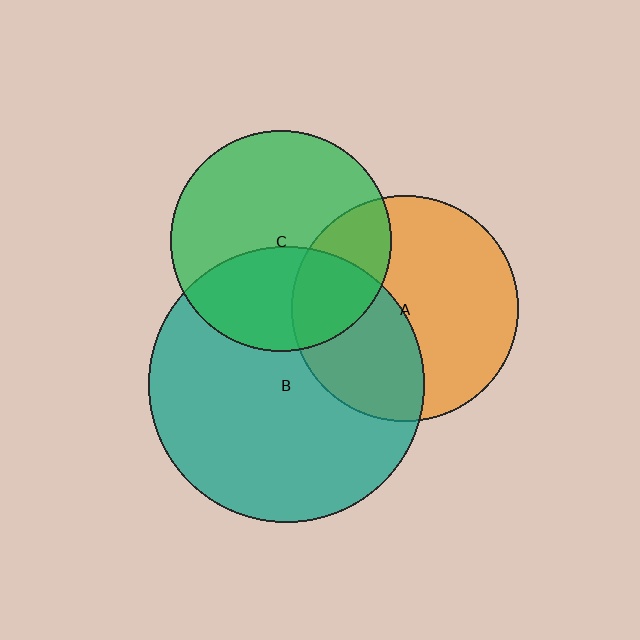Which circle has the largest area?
Circle B (teal).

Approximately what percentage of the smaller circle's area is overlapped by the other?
Approximately 40%.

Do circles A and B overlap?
Yes.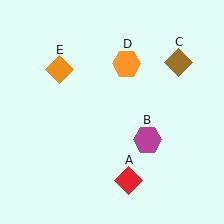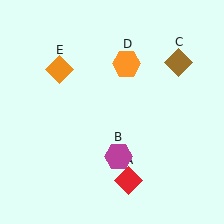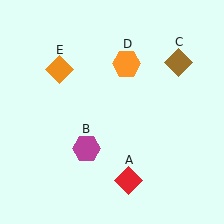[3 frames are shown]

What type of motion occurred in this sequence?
The magenta hexagon (object B) rotated clockwise around the center of the scene.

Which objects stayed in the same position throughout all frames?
Red diamond (object A) and brown diamond (object C) and orange hexagon (object D) and orange diamond (object E) remained stationary.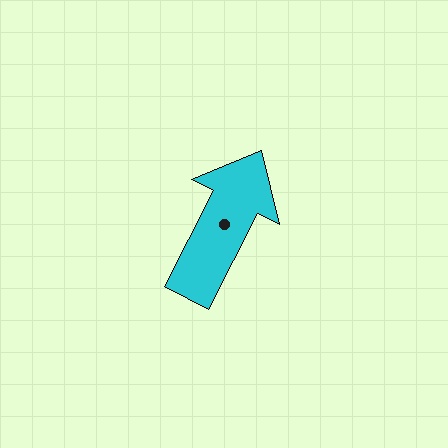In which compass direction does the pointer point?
Northeast.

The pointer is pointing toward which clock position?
Roughly 1 o'clock.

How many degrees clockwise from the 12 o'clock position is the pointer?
Approximately 27 degrees.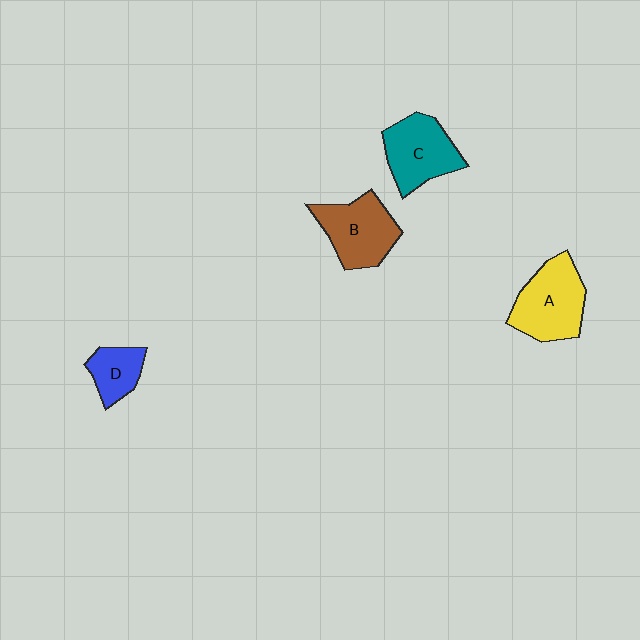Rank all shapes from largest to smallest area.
From largest to smallest: A (yellow), B (brown), C (teal), D (blue).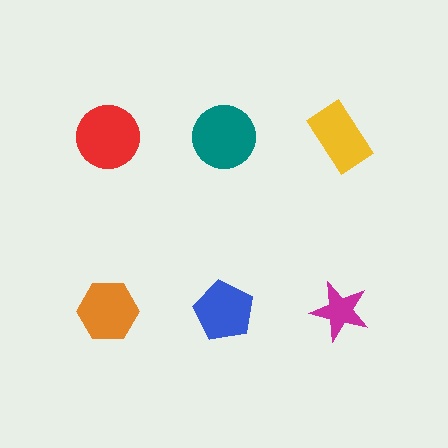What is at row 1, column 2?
A teal circle.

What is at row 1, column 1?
A red circle.